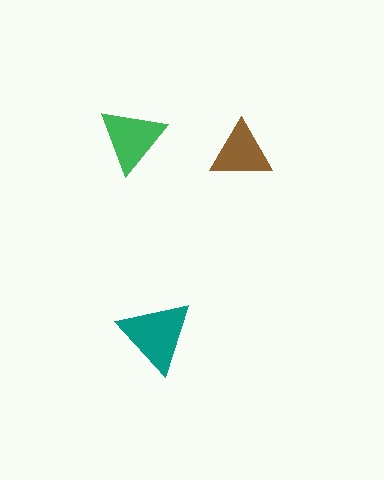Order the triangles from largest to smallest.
the teal one, the green one, the brown one.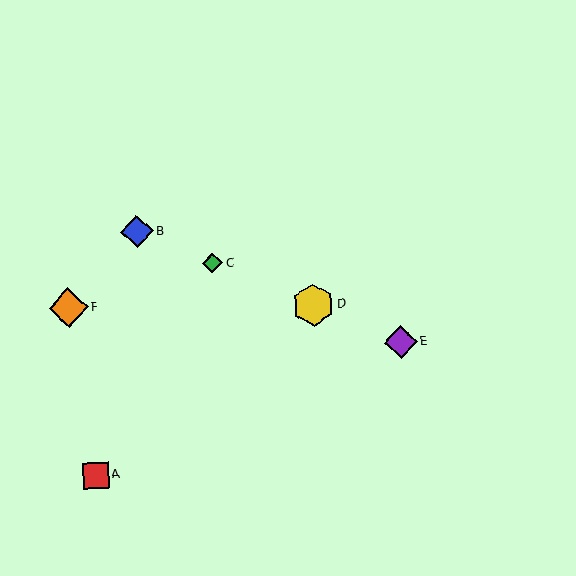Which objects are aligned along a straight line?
Objects B, C, D, E are aligned along a straight line.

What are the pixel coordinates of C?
Object C is at (212, 263).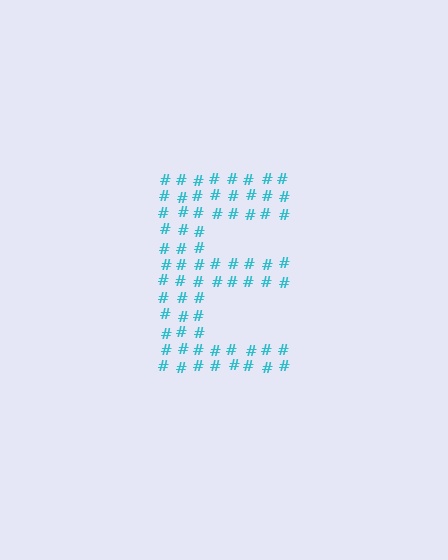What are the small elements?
The small elements are hash symbols.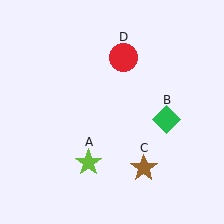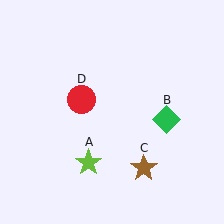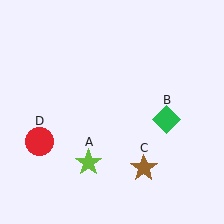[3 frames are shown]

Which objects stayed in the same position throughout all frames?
Lime star (object A) and green diamond (object B) and brown star (object C) remained stationary.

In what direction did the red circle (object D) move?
The red circle (object D) moved down and to the left.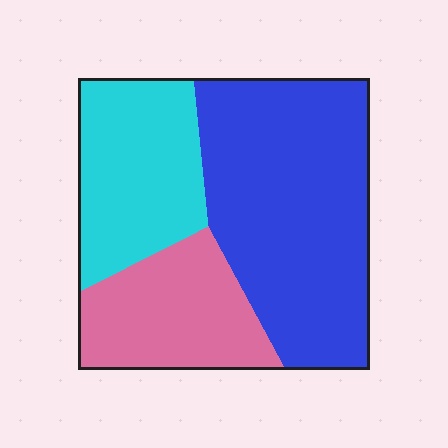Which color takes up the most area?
Blue, at roughly 50%.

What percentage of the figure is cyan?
Cyan takes up about one quarter (1/4) of the figure.